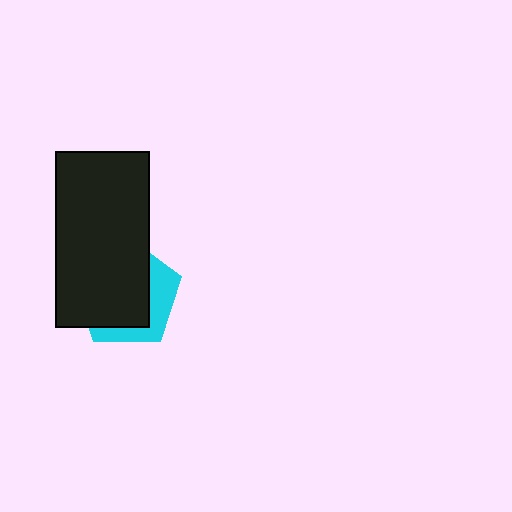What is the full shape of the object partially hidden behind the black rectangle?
The partially hidden object is a cyan pentagon.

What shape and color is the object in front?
The object in front is a black rectangle.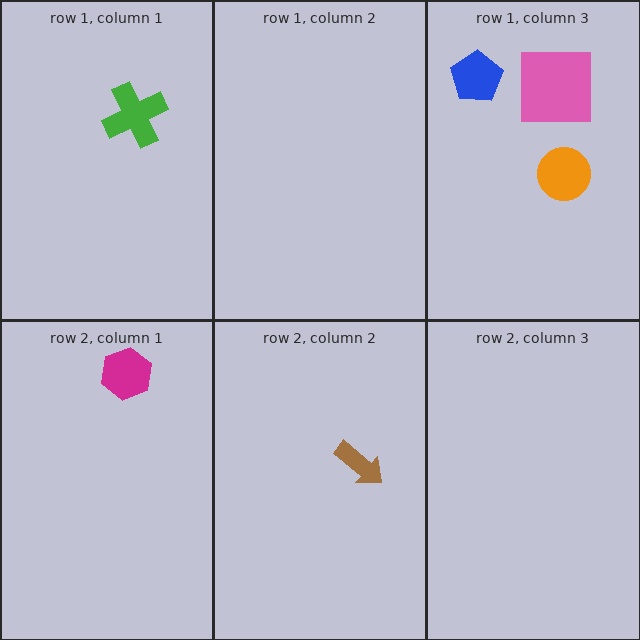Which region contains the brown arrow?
The row 2, column 2 region.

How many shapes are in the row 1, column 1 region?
1.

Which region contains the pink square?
The row 1, column 3 region.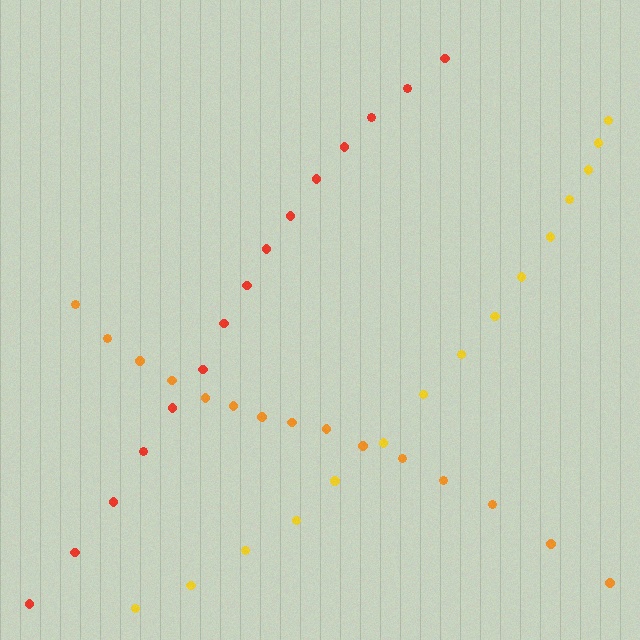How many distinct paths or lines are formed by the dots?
There are 3 distinct paths.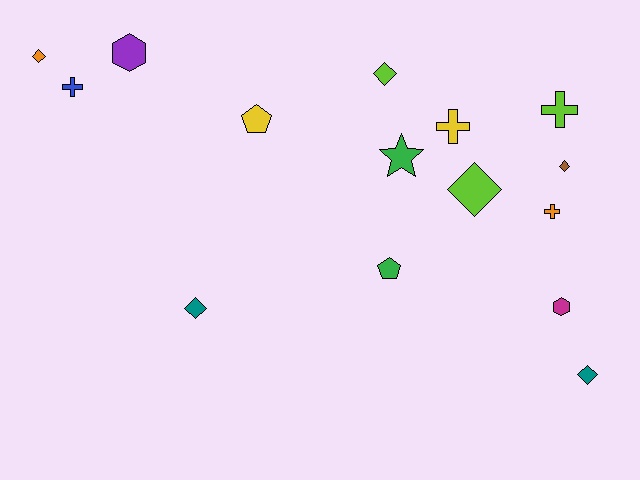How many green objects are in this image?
There are 2 green objects.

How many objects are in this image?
There are 15 objects.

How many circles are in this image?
There are no circles.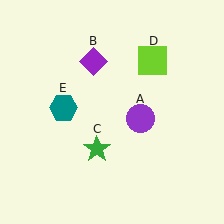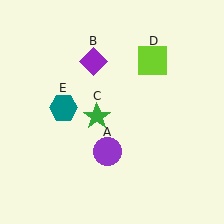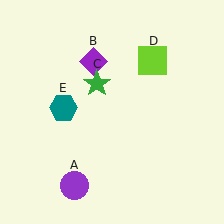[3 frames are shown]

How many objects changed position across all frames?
2 objects changed position: purple circle (object A), green star (object C).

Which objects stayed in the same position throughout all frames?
Purple diamond (object B) and lime square (object D) and teal hexagon (object E) remained stationary.